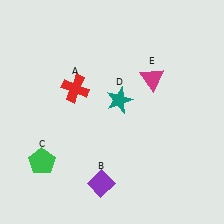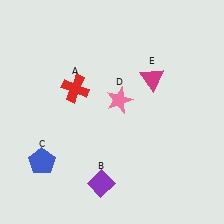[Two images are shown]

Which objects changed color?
C changed from green to blue. D changed from teal to pink.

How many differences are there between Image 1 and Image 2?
There are 2 differences between the two images.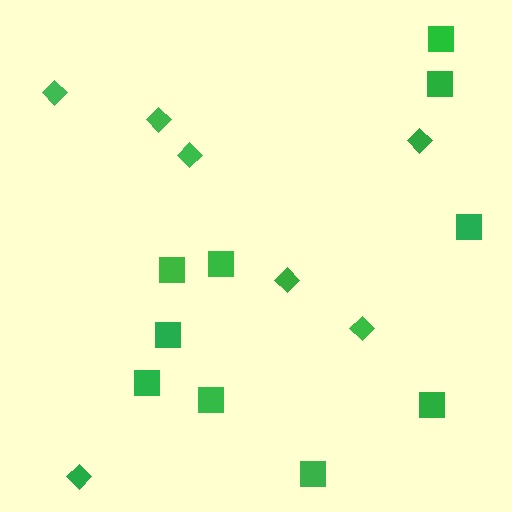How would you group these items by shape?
There are 2 groups: one group of diamonds (7) and one group of squares (10).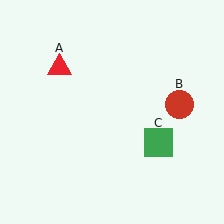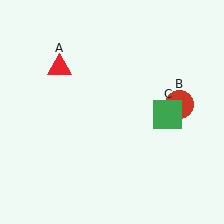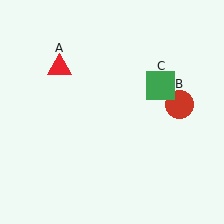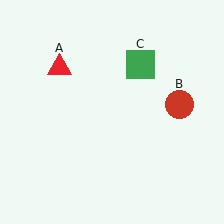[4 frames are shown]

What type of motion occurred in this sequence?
The green square (object C) rotated counterclockwise around the center of the scene.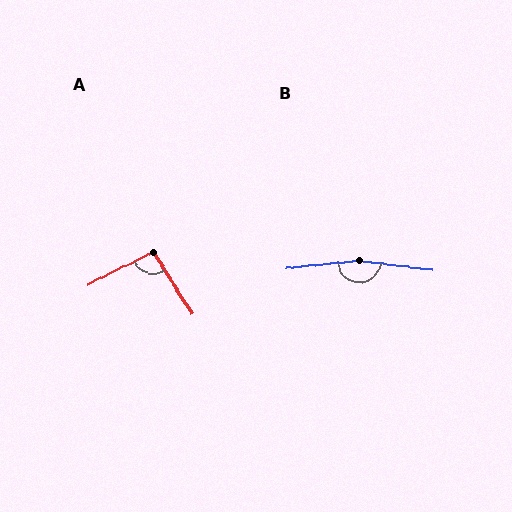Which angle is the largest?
B, at approximately 166 degrees.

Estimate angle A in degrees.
Approximately 96 degrees.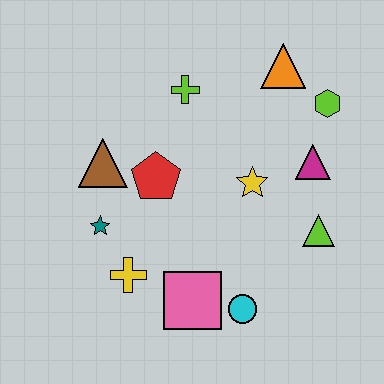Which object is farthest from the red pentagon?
The lime hexagon is farthest from the red pentagon.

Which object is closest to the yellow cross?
The teal star is closest to the yellow cross.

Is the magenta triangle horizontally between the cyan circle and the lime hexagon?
Yes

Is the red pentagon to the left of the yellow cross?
No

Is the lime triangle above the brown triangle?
No